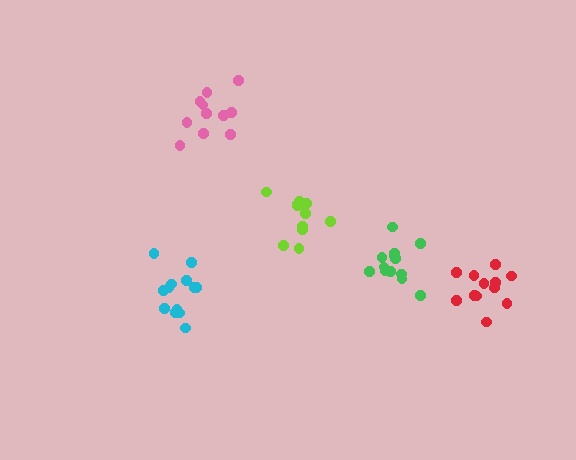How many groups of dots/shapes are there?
There are 5 groups.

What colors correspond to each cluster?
The clusters are colored: lime, pink, red, cyan, green.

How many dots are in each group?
Group 1: 12 dots, Group 2: 11 dots, Group 3: 12 dots, Group 4: 13 dots, Group 5: 13 dots (61 total).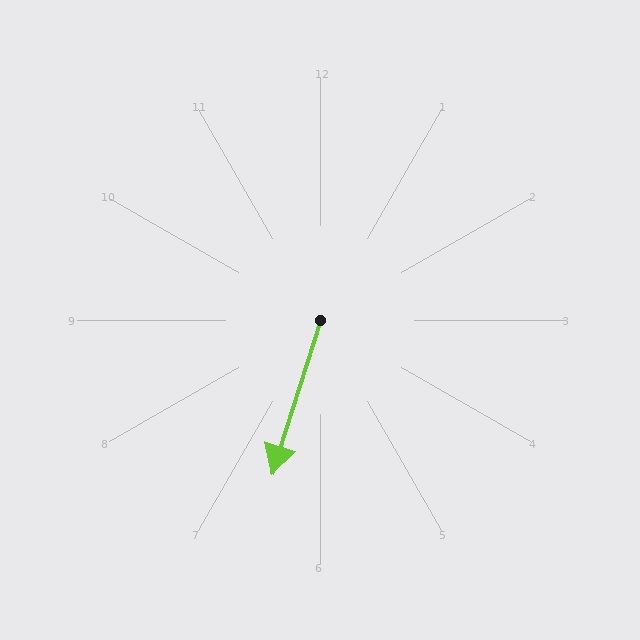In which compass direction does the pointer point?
South.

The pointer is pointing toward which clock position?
Roughly 7 o'clock.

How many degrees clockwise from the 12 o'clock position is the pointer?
Approximately 198 degrees.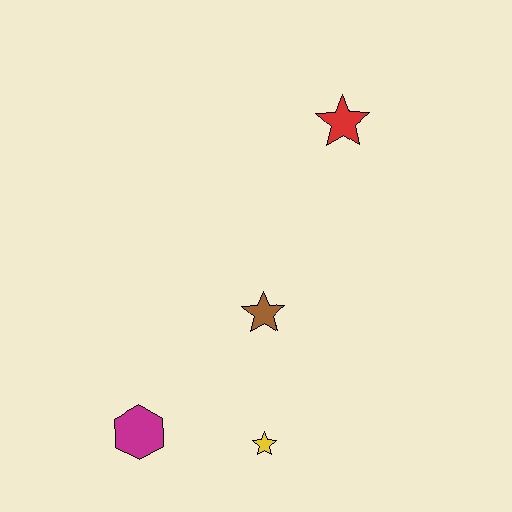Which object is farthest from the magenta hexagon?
The red star is farthest from the magenta hexagon.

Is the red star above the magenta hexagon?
Yes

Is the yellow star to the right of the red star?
No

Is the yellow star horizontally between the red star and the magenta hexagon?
Yes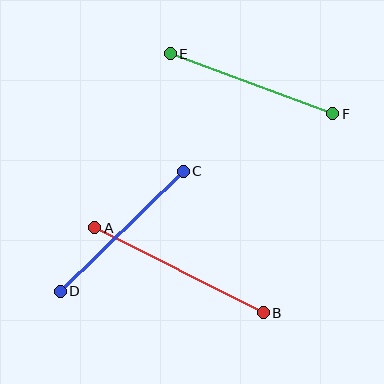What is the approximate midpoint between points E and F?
The midpoint is at approximately (252, 84) pixels.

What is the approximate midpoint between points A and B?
The midpoint is at approximately (179, 270) pixels.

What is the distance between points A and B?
The distance is approximately 188 pixels.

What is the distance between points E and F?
The distance is approximately 173 pixels.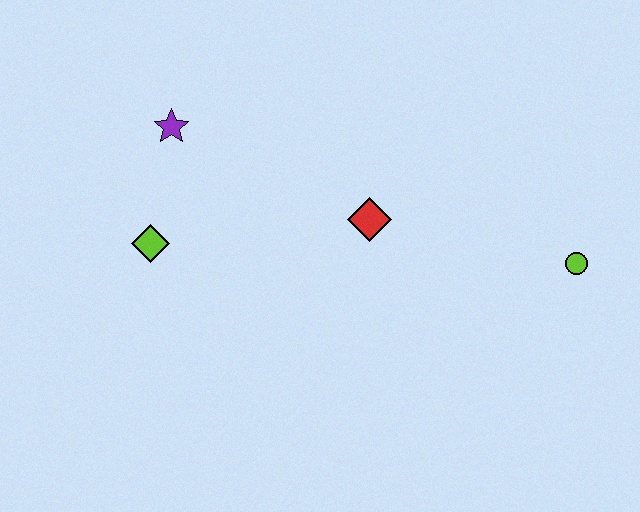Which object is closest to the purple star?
The lime diamond is closest to the purple star.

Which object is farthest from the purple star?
The lime circle is farthest from the purple star.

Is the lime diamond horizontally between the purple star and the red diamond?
No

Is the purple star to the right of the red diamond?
No